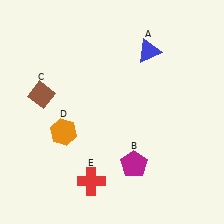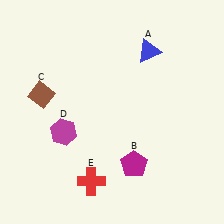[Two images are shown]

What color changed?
The hexagon (D) changed from orange in Image 1 to magenta in Image 2.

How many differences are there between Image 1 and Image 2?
There is 1 difference between the two images.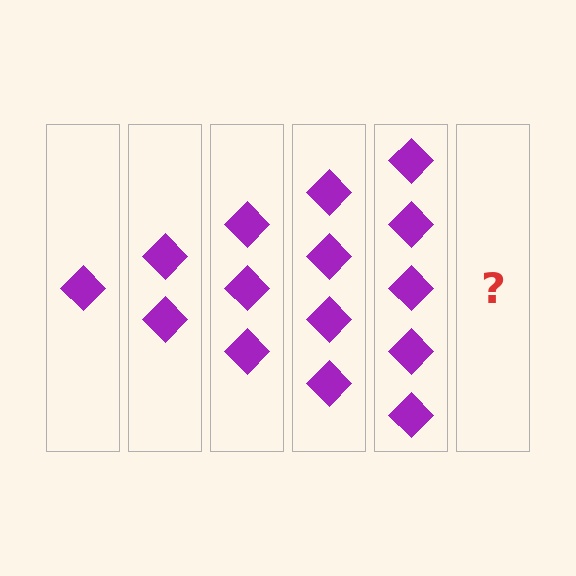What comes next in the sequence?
The next element should be 6 diamonds.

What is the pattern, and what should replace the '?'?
The pattern is that each step adds one more diamond. The '?' should be 6 diamonds.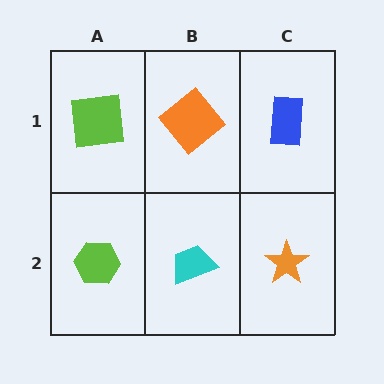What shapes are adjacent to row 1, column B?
A cyan trapezoid (row 2, column B), a lime square (row 1, column A), a blue rectangle (row 1, column C).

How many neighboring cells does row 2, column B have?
3.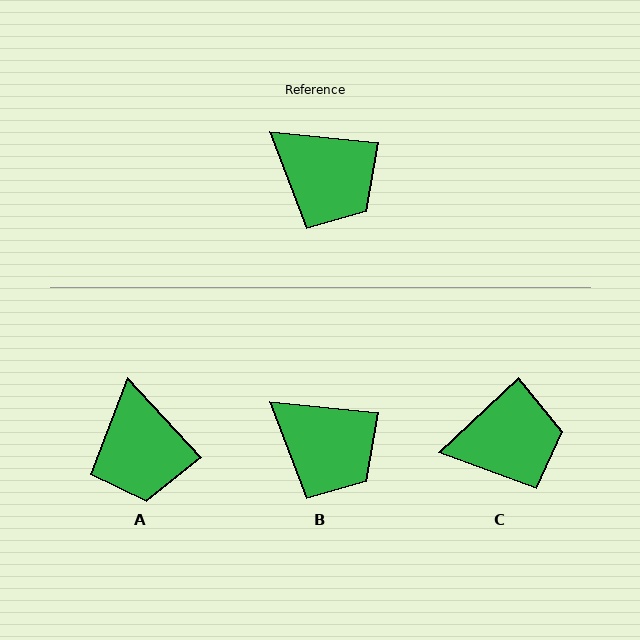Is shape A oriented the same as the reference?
No, it is off by about 42 degrees.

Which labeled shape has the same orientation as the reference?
B.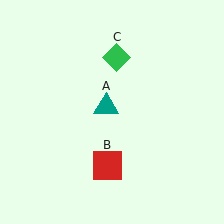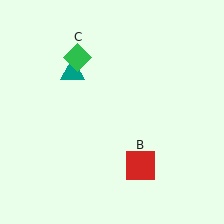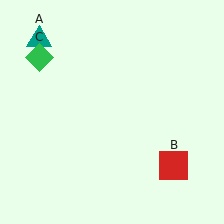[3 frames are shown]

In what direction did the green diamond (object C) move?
The green diamond (object C) moved left.